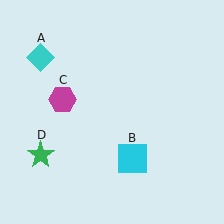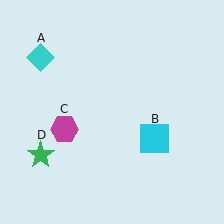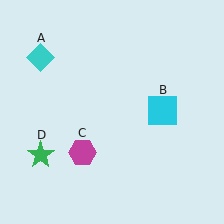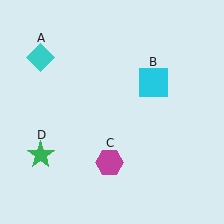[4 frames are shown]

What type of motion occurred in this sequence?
The cyan square (object B), magenta hexagon (object C) rotated counterclockwise around the center of the scene.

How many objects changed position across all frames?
2 objects changed position: cyan square (object B), magenta hexagon (object C).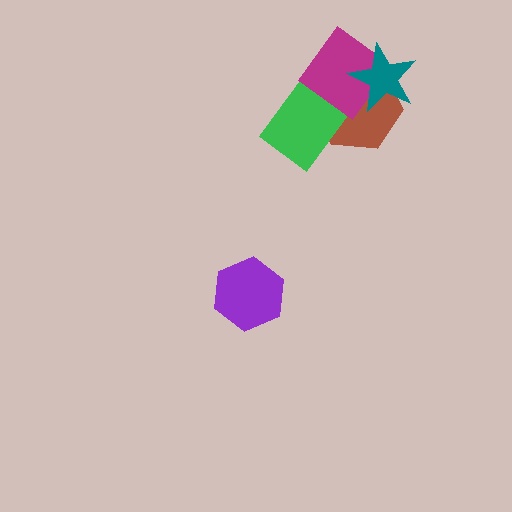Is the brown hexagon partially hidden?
Yes, it is partially covered by another shape.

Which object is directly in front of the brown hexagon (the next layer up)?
The green rectangle is directly in front of the brown hexagon.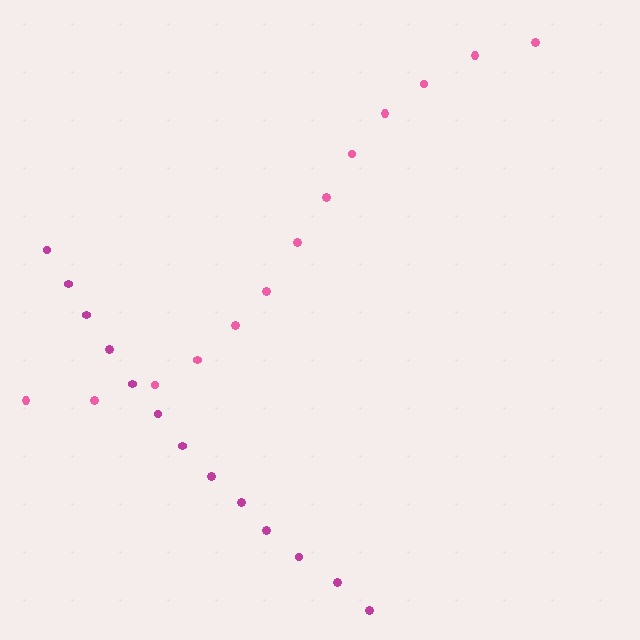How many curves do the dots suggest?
There are 2 distinct paths.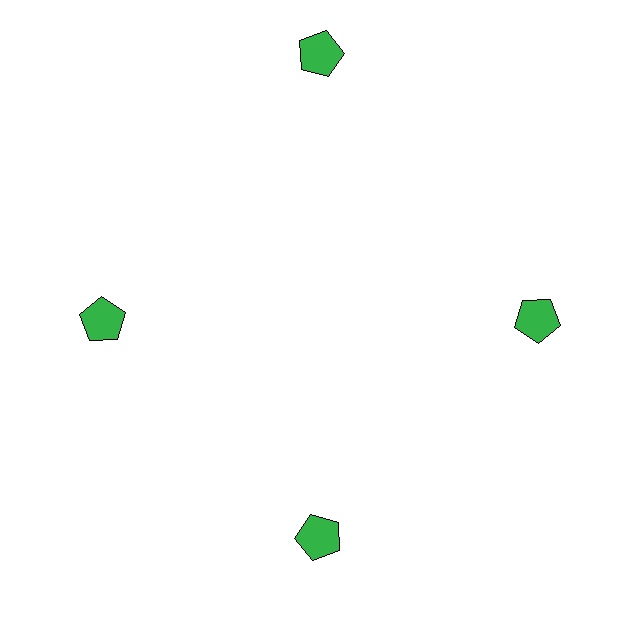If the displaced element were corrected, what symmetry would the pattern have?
It would have 4-fold rotational symmetry — the pattern would map onto itself every 90 degrees.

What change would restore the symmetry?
The symmetry would be restored by moving it inward, back onto the ring so that all 4 pentagons sit at equal angles and equal distance from the center.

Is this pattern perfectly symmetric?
No. The 4 green pentagons are arranged in a ring, but one element near the 12 o'clock position is pushed outward from the center, breaking the 4-fold rotational symmetry.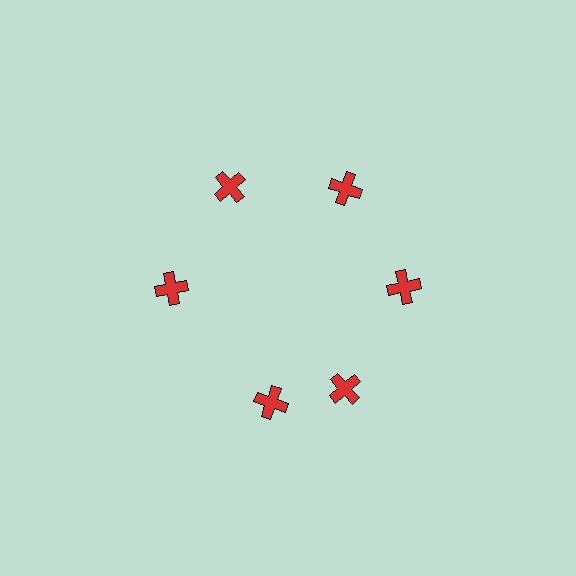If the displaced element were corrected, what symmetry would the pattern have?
It would have 6-fold rotational symmetry — the pattern would map onto itself every 60 degrees.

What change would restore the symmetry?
The symmetry would be restored by rotating it back into even spacing with its neighbors so that all 6 crosses sit at equal angles and equal distance from the center.